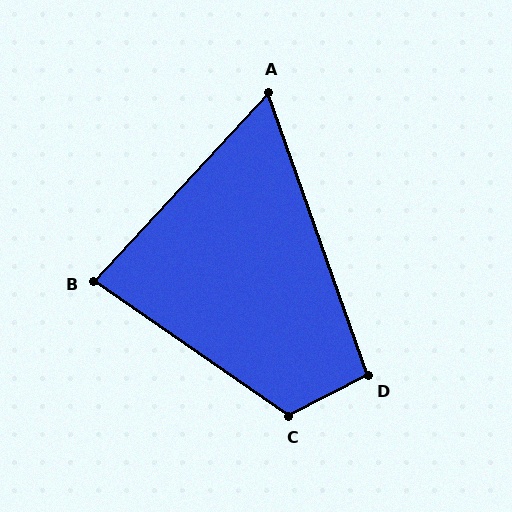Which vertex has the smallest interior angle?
A, at approximately 62 degrees.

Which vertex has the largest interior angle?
C, at approximately 118 degrees.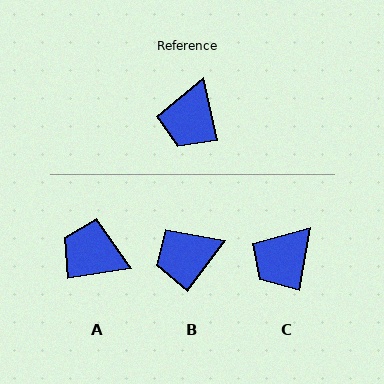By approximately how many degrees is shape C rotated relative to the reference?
Approximately 23 degrees clockwise.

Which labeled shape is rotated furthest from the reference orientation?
A, about 94 degrees away.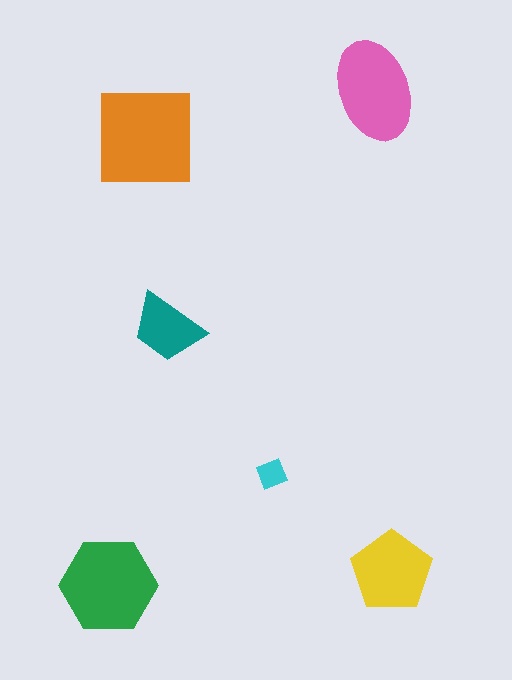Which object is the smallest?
The cyan diamond.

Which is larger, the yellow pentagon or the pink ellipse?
The pink ellipse.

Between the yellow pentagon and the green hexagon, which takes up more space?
The green hexagon.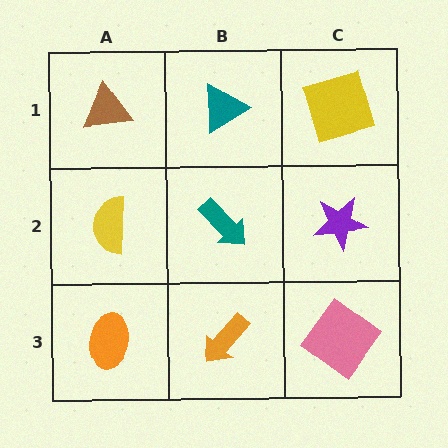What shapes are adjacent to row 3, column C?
A purple star (row 2, column C), an orange arrow (row 3, column B).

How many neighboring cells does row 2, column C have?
3.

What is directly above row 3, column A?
A yellow semicircle.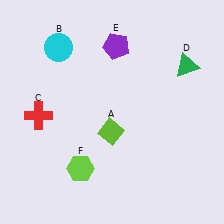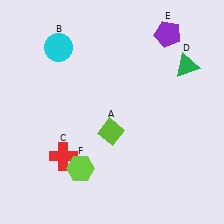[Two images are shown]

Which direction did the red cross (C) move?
The red cross (C) moved down.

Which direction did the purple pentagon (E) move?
The purple pentagon (E) moved right.